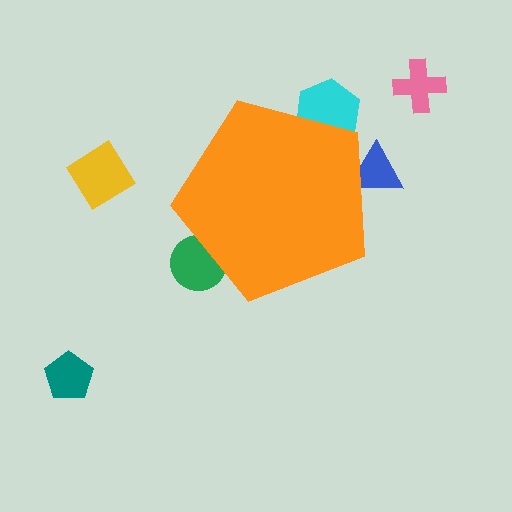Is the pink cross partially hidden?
No, the pink cross is fully visible.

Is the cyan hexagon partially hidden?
Yes, the cyan hexagon is partially hidden behind the orange pentagon.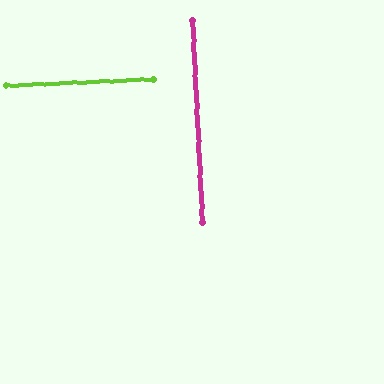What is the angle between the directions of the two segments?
Approximately 90 degrees.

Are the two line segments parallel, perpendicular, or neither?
Perpendicular — they meet at approximately 90°.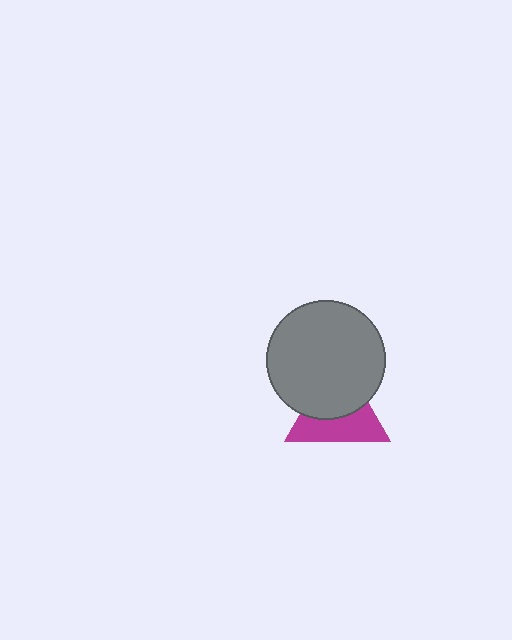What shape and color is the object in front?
The object in front is a gray circle.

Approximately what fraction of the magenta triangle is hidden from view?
Roughly 51% of the magenta triangle is hidden behind the gray circle.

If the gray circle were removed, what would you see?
You would see the complete magenta triangle.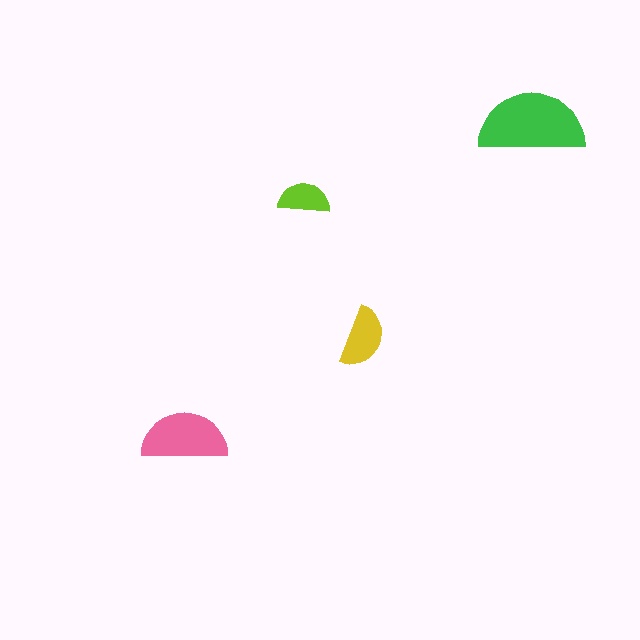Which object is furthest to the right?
The green semicircle is rightmost.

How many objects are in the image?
There are 4 objects in the image.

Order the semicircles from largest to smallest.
the green one, the pink one, the yellow one, the lime one.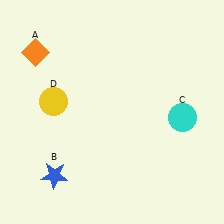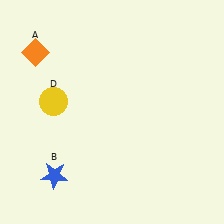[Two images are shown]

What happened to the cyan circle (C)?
The cyan circle (C) was removed in Image 2. It was in the bottom-right area of Image 1.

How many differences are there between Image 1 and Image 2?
There is 1 difference between the two images.